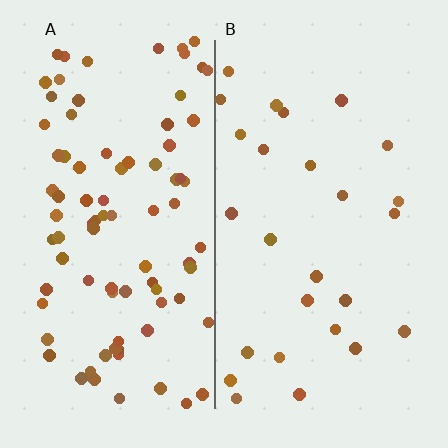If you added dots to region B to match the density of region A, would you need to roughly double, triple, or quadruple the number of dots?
Approximately triple.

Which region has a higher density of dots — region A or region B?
A (the left).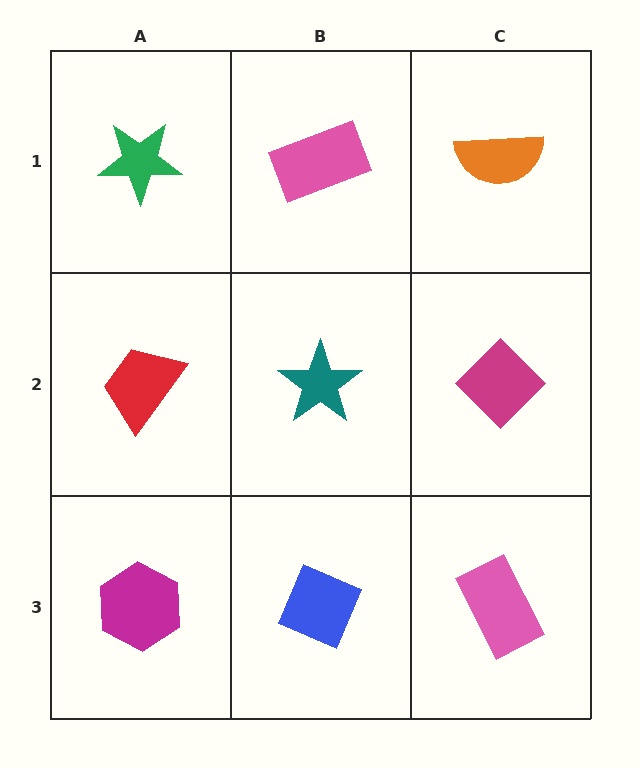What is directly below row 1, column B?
A teal star.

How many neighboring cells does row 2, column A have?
3.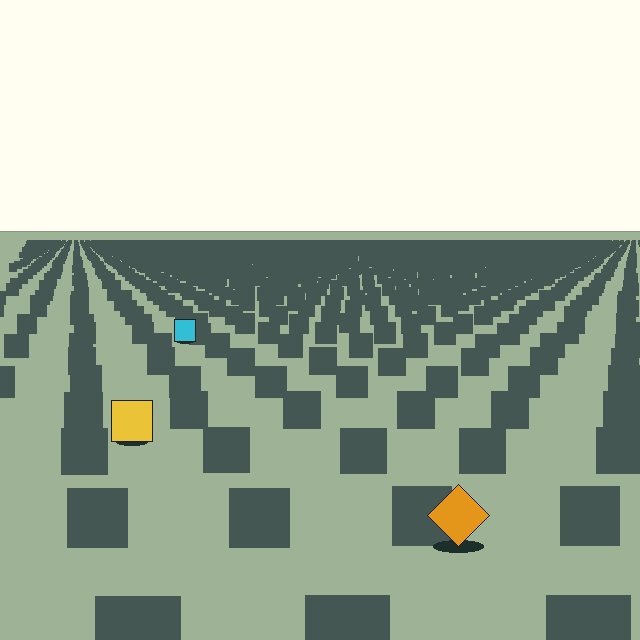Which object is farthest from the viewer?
The cyan square is farthest from the viewer. It appears smaller and the ground texture around it is denser.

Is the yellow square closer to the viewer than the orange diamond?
No. The orange diamond is closer — you can tell from the texture gradient: the ground texture is coarser near it.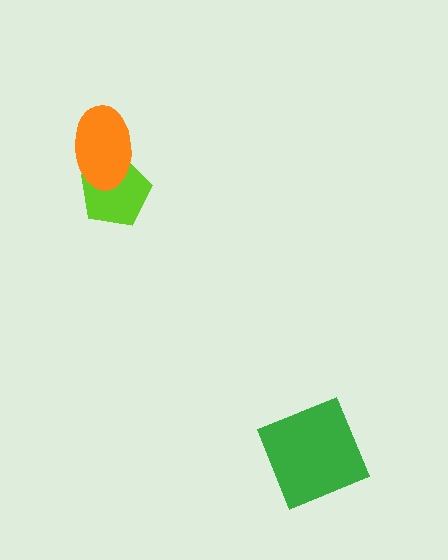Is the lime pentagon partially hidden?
Yes, it is partially covered by another shape.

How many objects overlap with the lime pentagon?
1 object overlaps with the lime pentagon.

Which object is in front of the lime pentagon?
The orange ellipse is in front of the lime pentagon.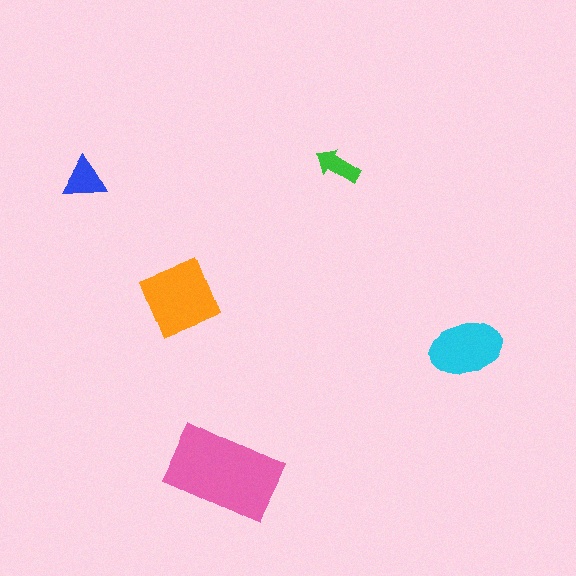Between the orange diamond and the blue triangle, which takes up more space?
The orange diamond.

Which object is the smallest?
The green arrow.